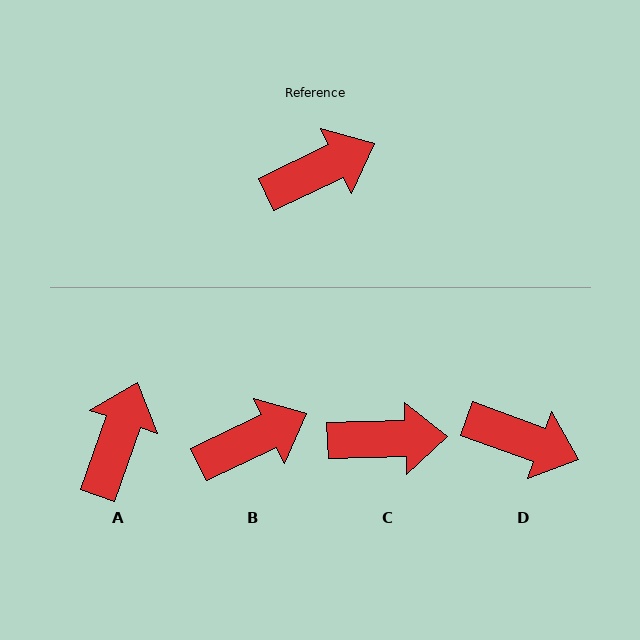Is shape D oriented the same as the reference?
No, it is off by about 45 degrees.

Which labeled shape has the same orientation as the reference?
B.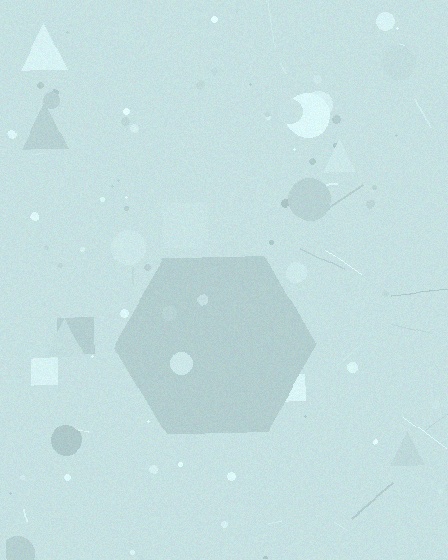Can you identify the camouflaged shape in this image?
The camouflaged shape is a hexagon.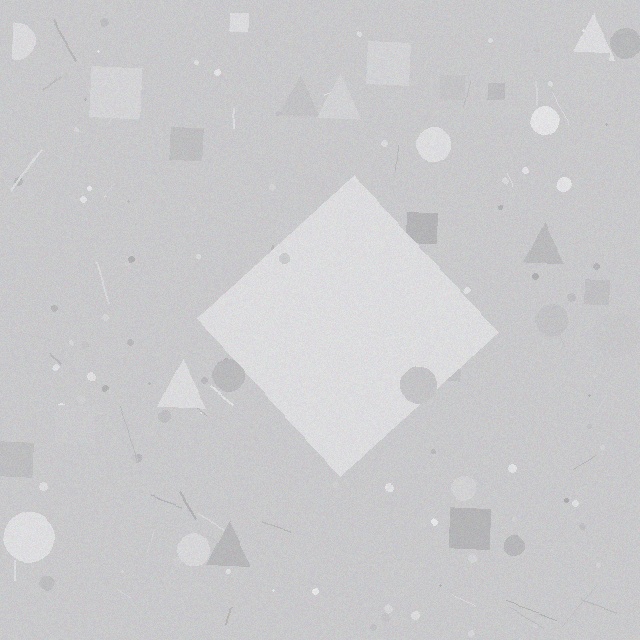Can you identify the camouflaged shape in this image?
The camouflaged shape is a diamond.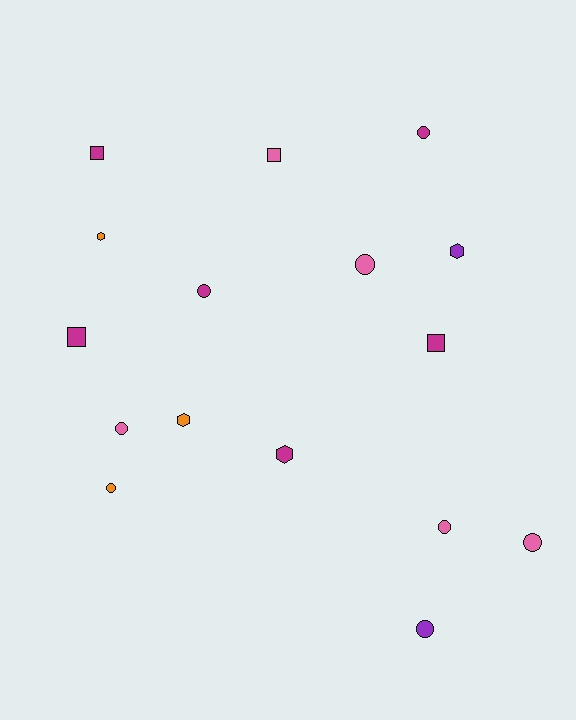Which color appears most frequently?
Magenta, with 6 objects.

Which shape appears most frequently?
Circle, with 8 objects.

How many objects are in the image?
There are 16 objects.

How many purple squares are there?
There are no purple squares.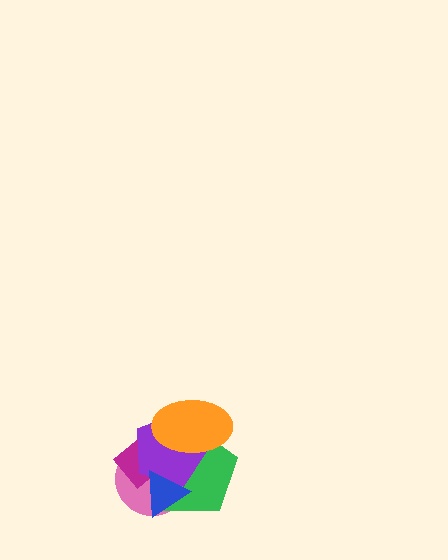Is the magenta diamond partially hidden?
Yes, it is partially covered by another shape.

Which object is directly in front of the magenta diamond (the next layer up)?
The purple pentagon is directly in front of the magenta diamond.